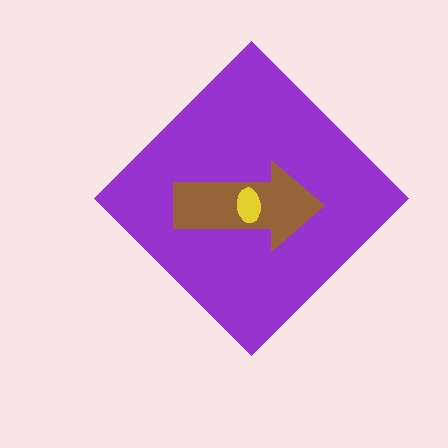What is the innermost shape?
The yellow ellipse.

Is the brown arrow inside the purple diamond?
Yes.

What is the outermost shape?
The purple diamond.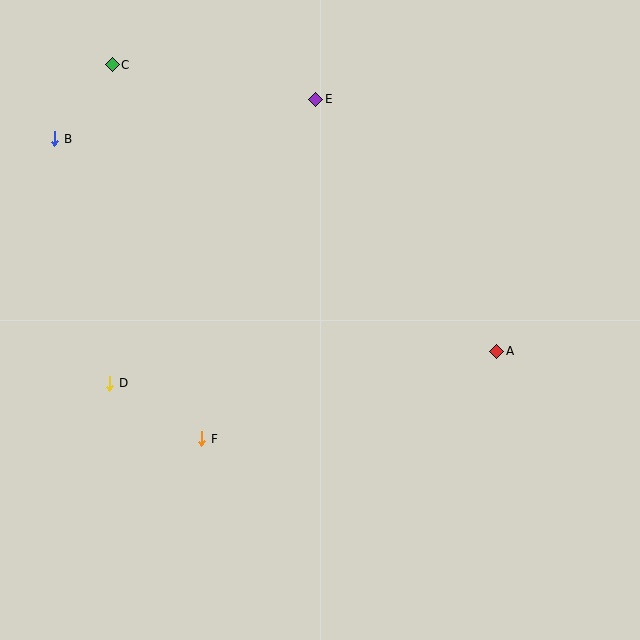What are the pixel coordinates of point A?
Point A is at (497, 351).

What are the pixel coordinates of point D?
Point D is at (110, 383).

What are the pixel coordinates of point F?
Point F is at (202, 439).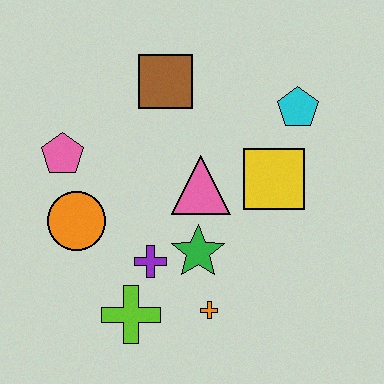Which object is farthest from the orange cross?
The brown square is farthest from the orange cross.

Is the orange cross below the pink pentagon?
Yes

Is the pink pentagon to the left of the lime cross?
Yes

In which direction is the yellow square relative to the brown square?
The yellow square is to the right of the brown square.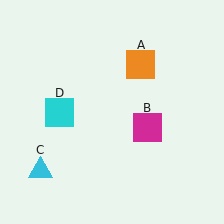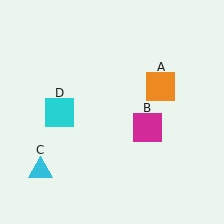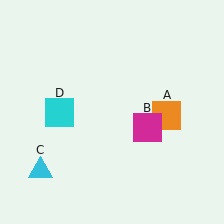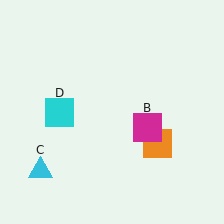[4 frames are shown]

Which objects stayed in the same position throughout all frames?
Magenta square (object B) and cyan triangle (object C) and cyan square (object D) remained stationary.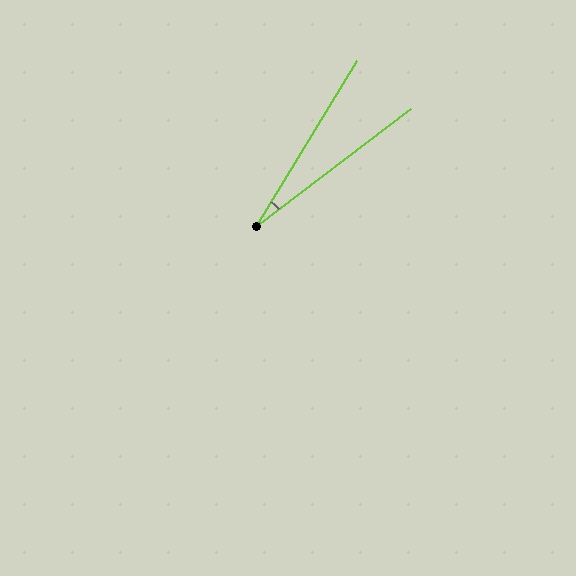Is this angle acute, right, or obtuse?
It is acute.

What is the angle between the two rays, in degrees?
Approximately 21 degrees.